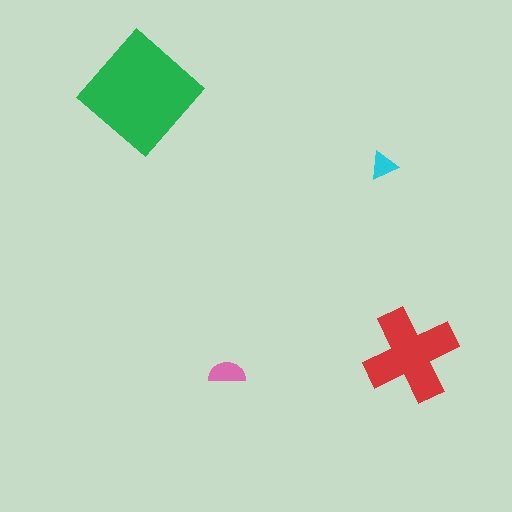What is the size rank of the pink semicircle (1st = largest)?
3rd.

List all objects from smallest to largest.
The cyan triangle, the pink semicircle, the red cross, the green diamond.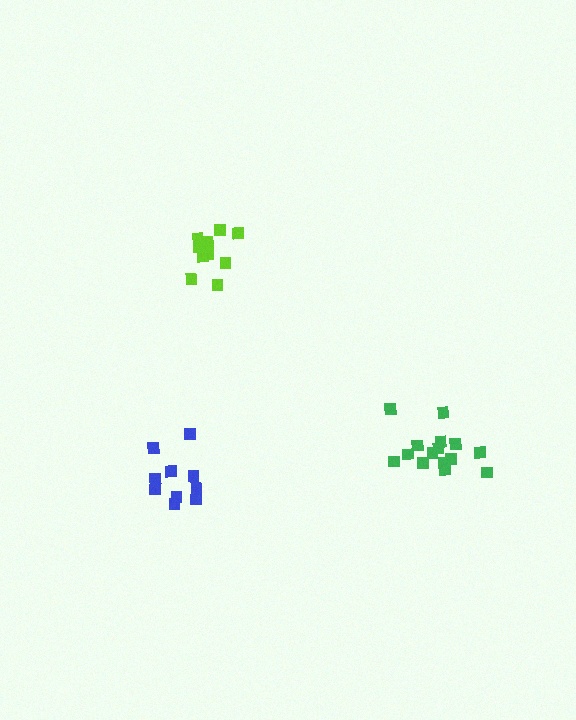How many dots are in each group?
Group 1: 10 dots, Group 2: 10 dots, Group 3: 15 dots (35 total).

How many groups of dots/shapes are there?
There are 3 groups.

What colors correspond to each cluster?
The clusters are colored: blue, lime, green.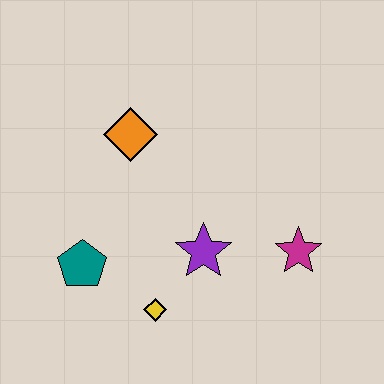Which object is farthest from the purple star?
The orange diamond is farthest from the purple star.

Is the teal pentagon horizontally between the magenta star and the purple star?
No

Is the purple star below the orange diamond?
Yes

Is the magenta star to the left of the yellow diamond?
No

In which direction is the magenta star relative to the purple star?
The magenta star is to the right of the purple star.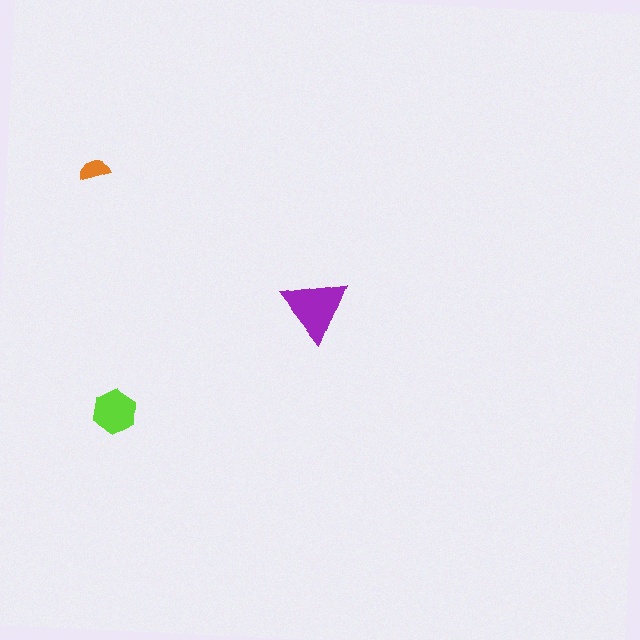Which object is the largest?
The purple triangle.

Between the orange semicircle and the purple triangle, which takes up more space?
The purple triangle.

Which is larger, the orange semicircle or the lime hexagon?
The lime hexagon.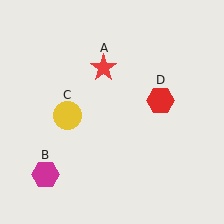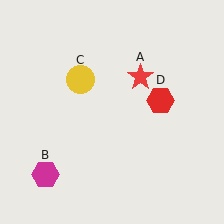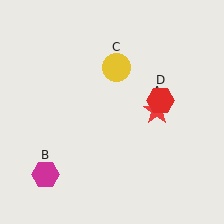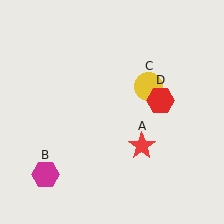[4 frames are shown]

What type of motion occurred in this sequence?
The red star (object A), yellow circle (object C) rotated clockwise around the center of the scene.